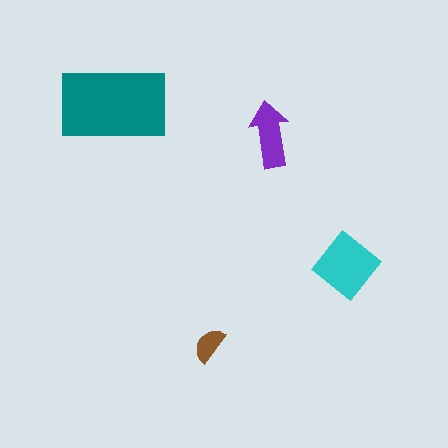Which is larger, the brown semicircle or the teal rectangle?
The teal rectangle.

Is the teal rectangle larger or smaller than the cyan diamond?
Larger.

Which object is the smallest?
The brown semicircle.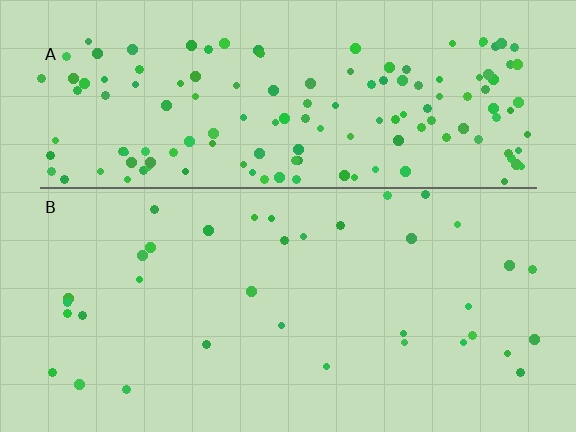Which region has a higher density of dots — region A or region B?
A (the top).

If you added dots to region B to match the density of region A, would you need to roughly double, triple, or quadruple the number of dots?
Approximately quadruple.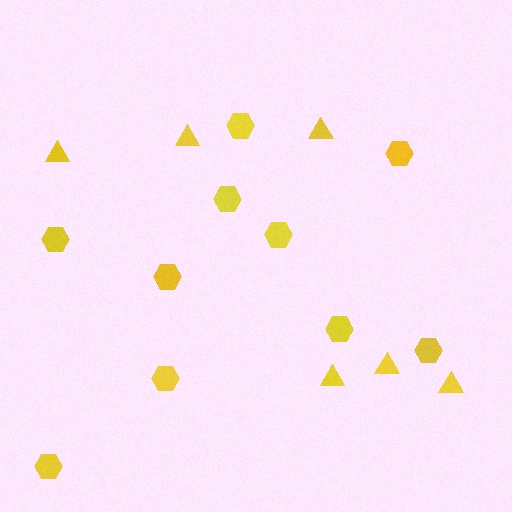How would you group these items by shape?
There are 2 groups: one group of triangles (6) and one group of hexagons (10).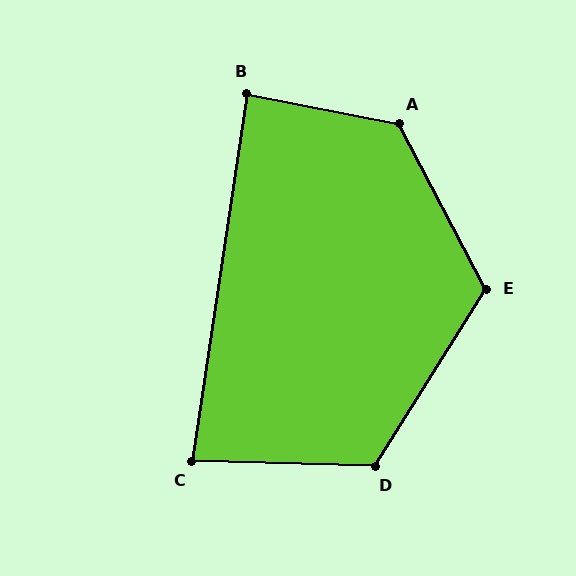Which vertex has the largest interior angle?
A, at approximately 129 degrees.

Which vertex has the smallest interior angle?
C, at approximately 83 degrees.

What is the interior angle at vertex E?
Approximately 120 degrees (obtuse).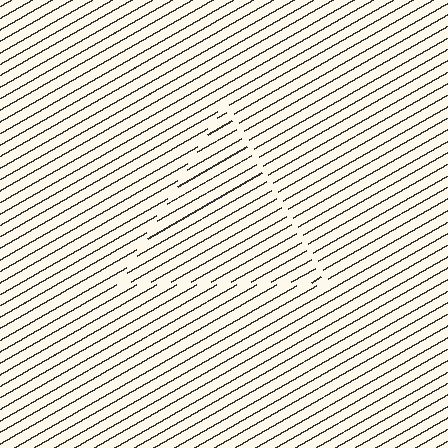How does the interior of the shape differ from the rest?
The interior of the shape contains the same grating, shifted by half a period — the contour is defined by the phase discontinuity where line-ends from the inner and outer gratings abut.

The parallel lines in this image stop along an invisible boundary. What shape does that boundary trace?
An illusory triangle. The interior of the shape contains the same grating, shifted by half a period — the contour is defined by the phase discontinuity where line-ends from the inner and outer gratings abut.